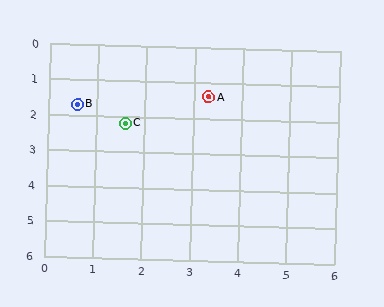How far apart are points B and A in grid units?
Points B and A are about 2.7 grid units apart.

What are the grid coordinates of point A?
Point A is at approximately (3.3, 1.4).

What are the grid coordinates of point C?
Point C is at approximately (1.6, 2.2).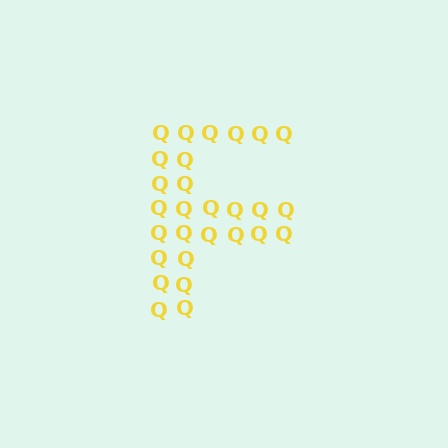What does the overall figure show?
The overall figure shows the letter F.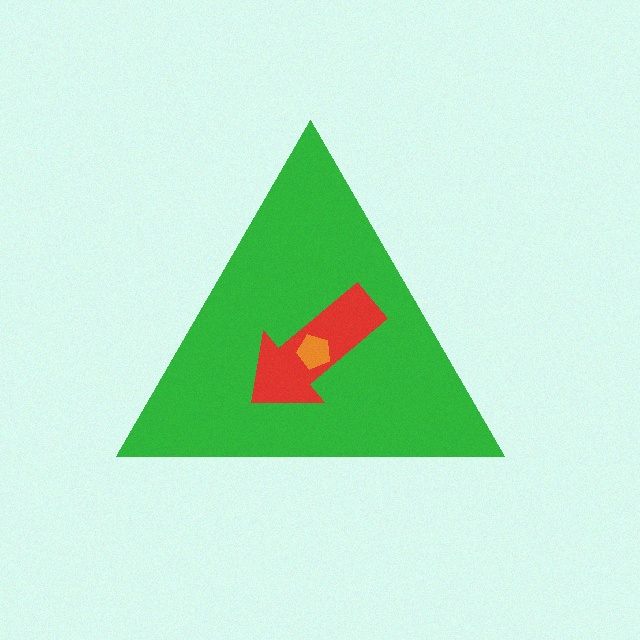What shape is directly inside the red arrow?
The orange pentagon.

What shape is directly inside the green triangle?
The red arrow.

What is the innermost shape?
The orange pentagon.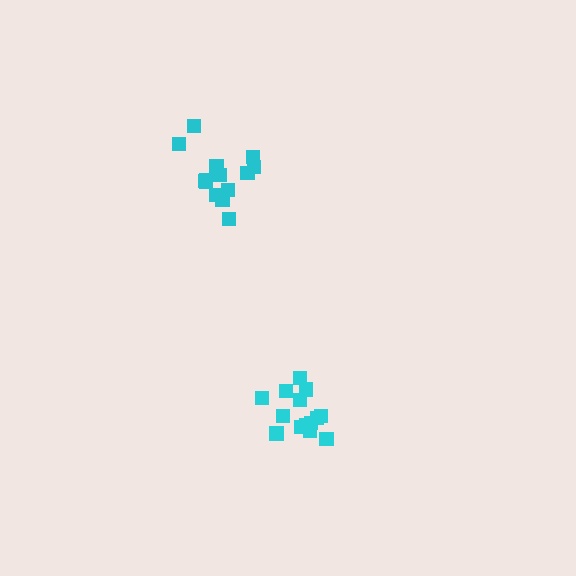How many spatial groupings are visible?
There are 2 spatial groupings.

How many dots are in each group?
Group 1: 15 dots, Group 2: 15 dots (30 total).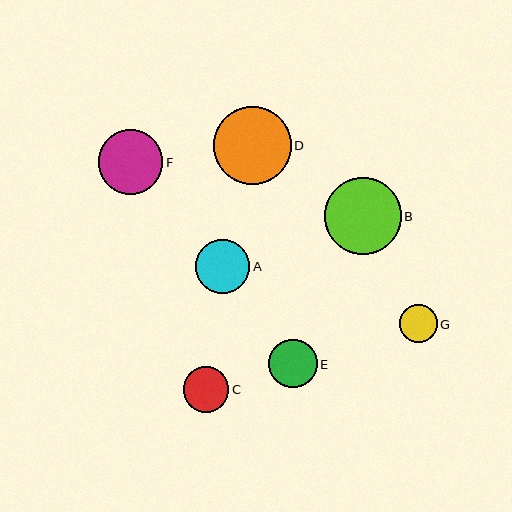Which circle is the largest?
Circle D is the largest with a size of approximately 78 pixels.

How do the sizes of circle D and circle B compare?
Circle D and circle B are approximately the same size.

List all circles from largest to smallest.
From largest to smallest: D, B, F, A, E, C, G.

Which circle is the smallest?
Circle G is the smallest with a size of approximately 38 pixels.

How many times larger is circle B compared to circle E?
Circle B is approximately 1.6 times the size of circle E.